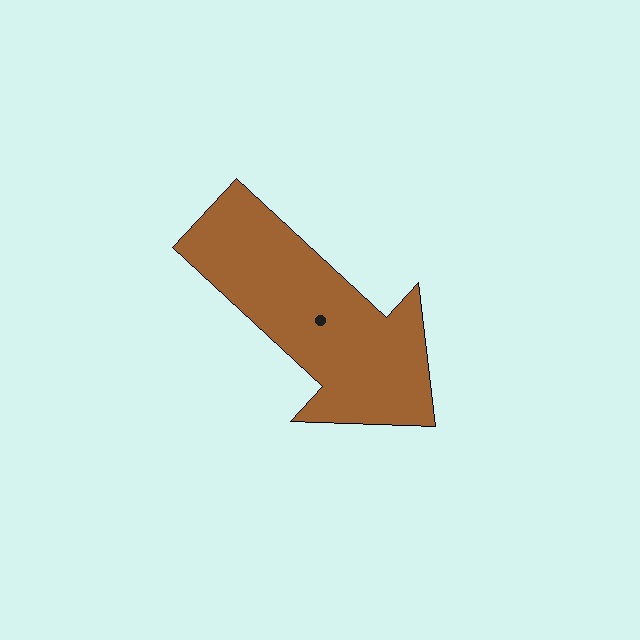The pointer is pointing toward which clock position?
Roughly 4 o'clock.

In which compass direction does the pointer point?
Southeast.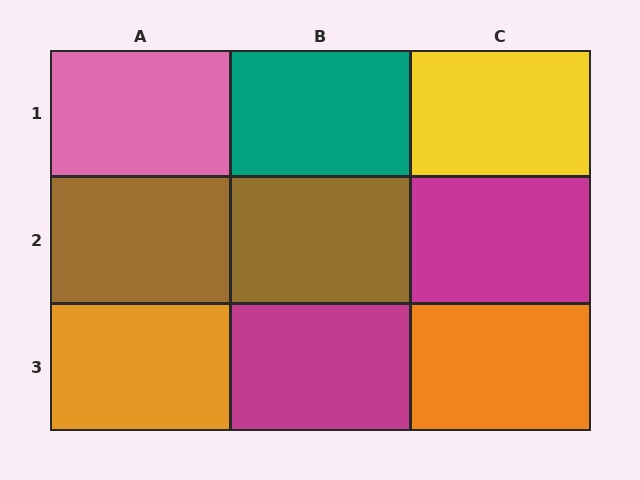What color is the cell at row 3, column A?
Orange.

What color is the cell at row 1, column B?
Teal.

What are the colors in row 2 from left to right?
Brown, brown, magenta.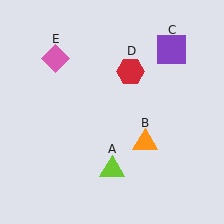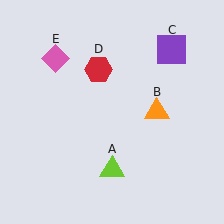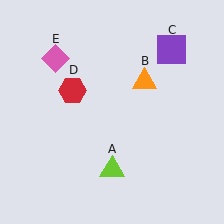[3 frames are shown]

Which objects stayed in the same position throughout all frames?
Lime triangle (object A) and purple square (object C) and pink diamond (object E) remained stationary.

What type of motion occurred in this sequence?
The orange triangle (object B), red hexagon (object D) rotated counterclockwise around the center of the scene.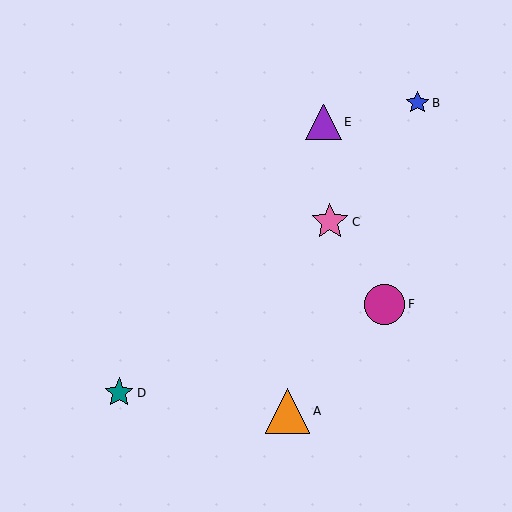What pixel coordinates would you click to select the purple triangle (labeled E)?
Click at (324, 122) to select the purple triangle E.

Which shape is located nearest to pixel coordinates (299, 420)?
The orange triangle (labeled A) at (288, 411) is nearest to that location.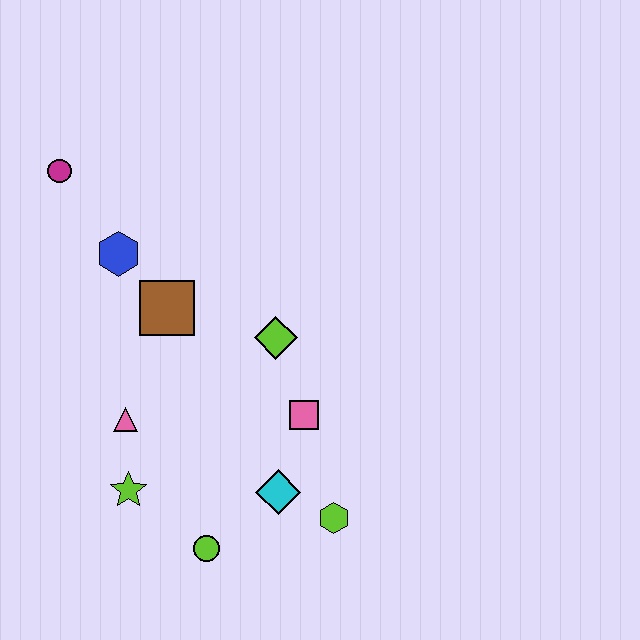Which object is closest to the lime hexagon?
The cyan diamond is closest to the lime hexagon.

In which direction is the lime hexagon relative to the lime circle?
The lime hexagon is to the right of the lime circle.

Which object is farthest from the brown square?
The lime hexagon is farthest from the brown square.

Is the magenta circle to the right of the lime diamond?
No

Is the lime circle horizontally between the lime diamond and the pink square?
No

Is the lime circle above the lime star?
No